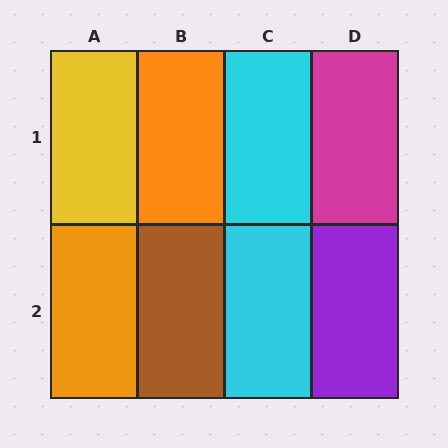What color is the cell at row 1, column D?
Magenta.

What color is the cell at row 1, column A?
Yellow.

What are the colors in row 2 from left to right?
Orange, brown, cyan, purple.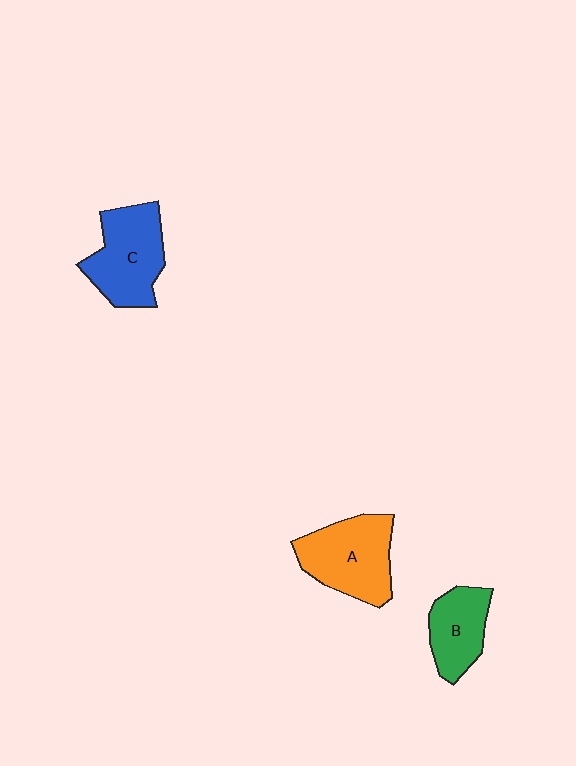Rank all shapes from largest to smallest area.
From largest to smallest: A (orange), C (blue), B (green).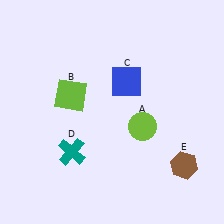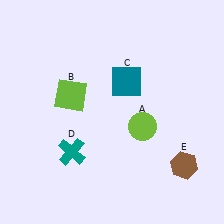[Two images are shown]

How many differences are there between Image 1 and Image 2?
There is 1 difference between the two images.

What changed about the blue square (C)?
In Image 1, C is blue. In Image 2, it changed to teal.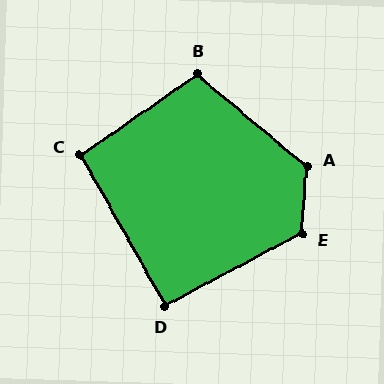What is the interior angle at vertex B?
Approximately 106 degrees (obtuse).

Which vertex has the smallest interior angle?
D, at approximately 91 degrees.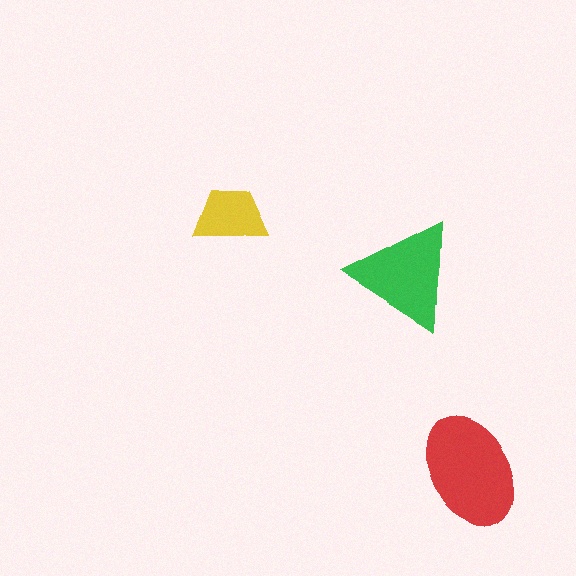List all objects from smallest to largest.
The yellow trapezoid, the green triangle, the red ellipse.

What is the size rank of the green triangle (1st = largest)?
2nd.